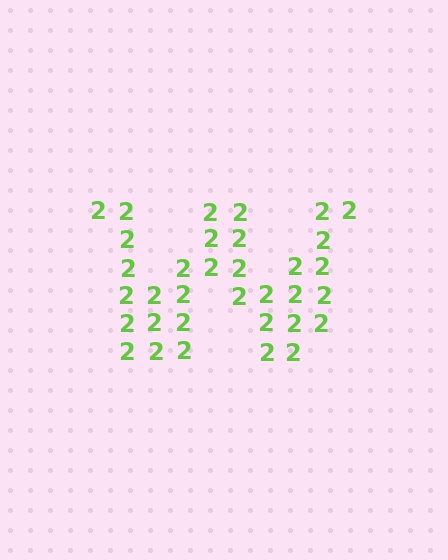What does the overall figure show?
The overall figure shows the letter W.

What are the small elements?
The small elements are digit 2's.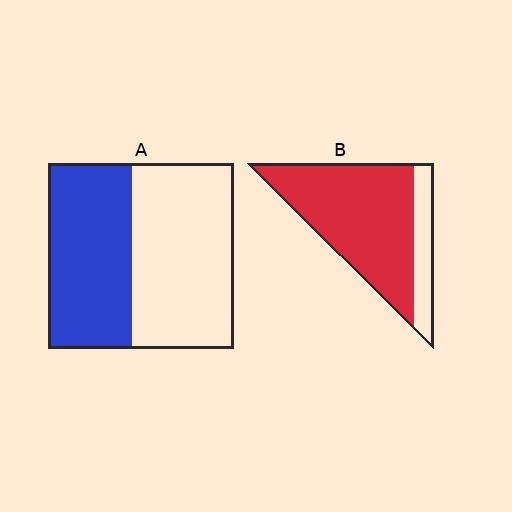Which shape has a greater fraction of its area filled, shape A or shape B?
Shape B.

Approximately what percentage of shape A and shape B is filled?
A is approximately 45% and B is approximately 80%.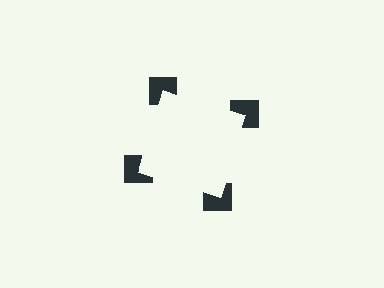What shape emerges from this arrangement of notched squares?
An illusory square — its edges are inferred from the aligned wedge cuts in the notched squares, not physically drawn.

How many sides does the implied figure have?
4 sides.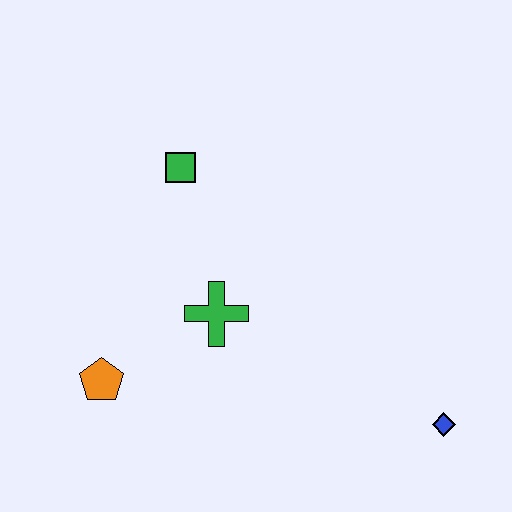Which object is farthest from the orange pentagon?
The blue diamond is farthest from the orange pentagon.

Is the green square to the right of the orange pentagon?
Yes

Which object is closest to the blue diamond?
The green cross is closest to the blue diamond.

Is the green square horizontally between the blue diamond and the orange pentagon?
Yes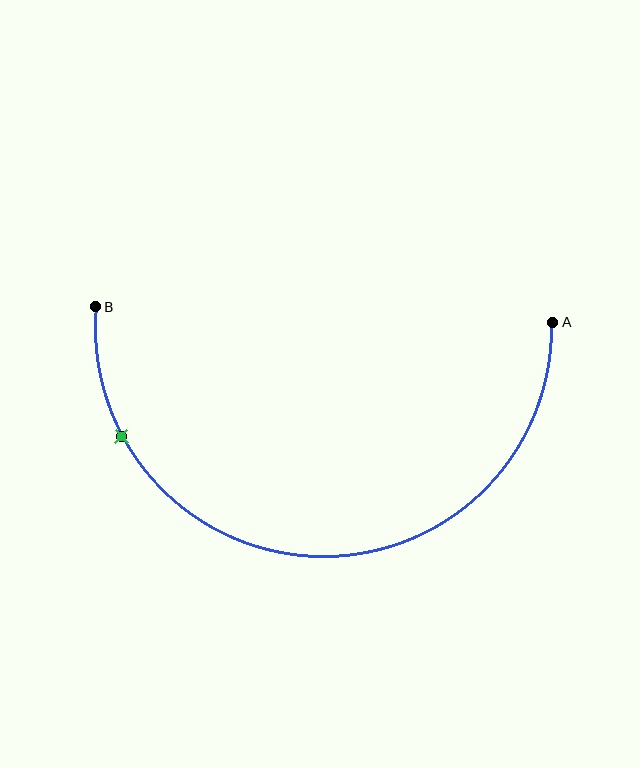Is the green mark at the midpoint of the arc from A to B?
No. The green mark lies on the arc but is closer to endpoint B. The arc midpoint would be at the point on the curve equidistant along the arc from both A and B.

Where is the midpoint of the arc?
The arc midpoint is the point on the curve farthest from the straight line joining A and B. It sits below that line.